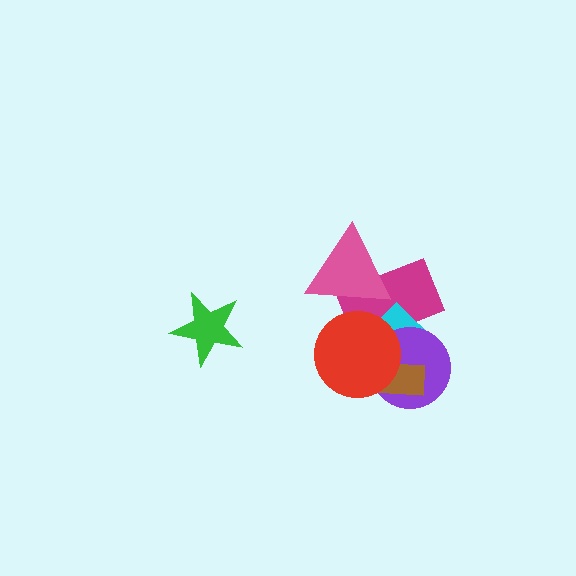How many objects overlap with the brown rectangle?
3 objects overlap with the brown rectangle.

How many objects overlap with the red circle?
5 objects overlap with the red circle.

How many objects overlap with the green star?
0 objects overlap with the green star.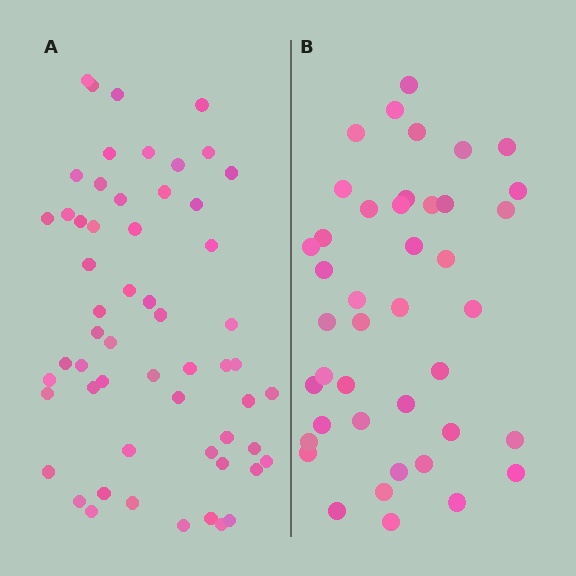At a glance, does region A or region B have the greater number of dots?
Region A (the left region) has more dots.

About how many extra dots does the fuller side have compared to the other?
Region A has approximately 15 more dots than region B.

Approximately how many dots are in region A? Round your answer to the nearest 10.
About 60 dots. (The exact count is 57, which rounds to 60.)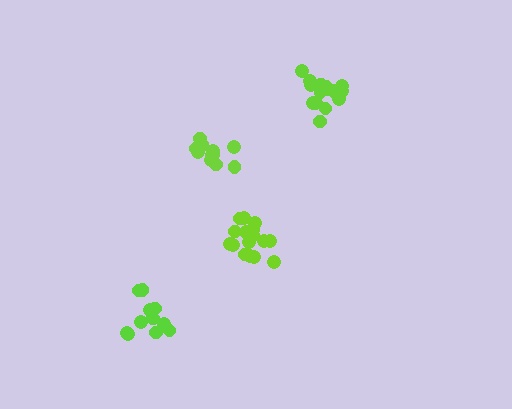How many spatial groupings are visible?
There are 4 spatial groupings.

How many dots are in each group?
Group 1: 17 dots, Group 2: 11 dots, Group 3: 12 dots, Group 4: 17 dots (57 total).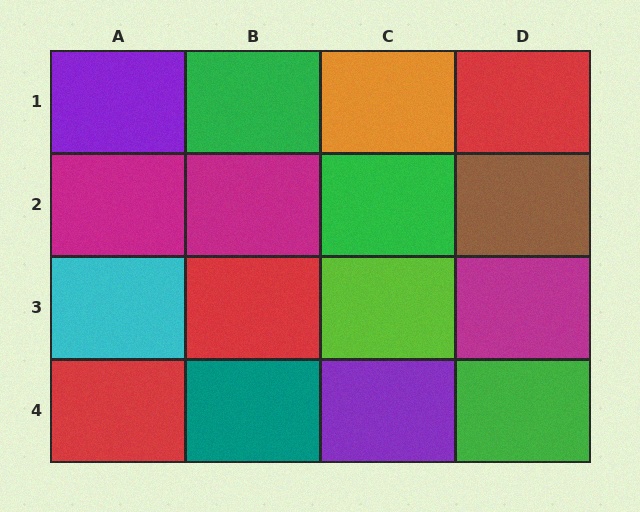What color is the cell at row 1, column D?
Red.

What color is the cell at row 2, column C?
Green.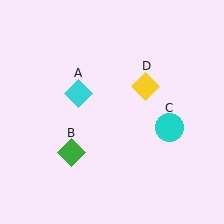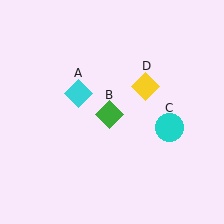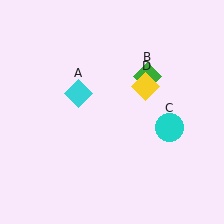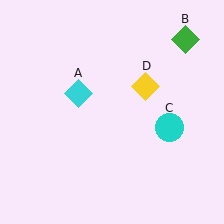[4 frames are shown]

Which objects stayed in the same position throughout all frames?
Cyan diamond (object A) and cyan circle (object C) and yellow diamond (object D) remained stationary.